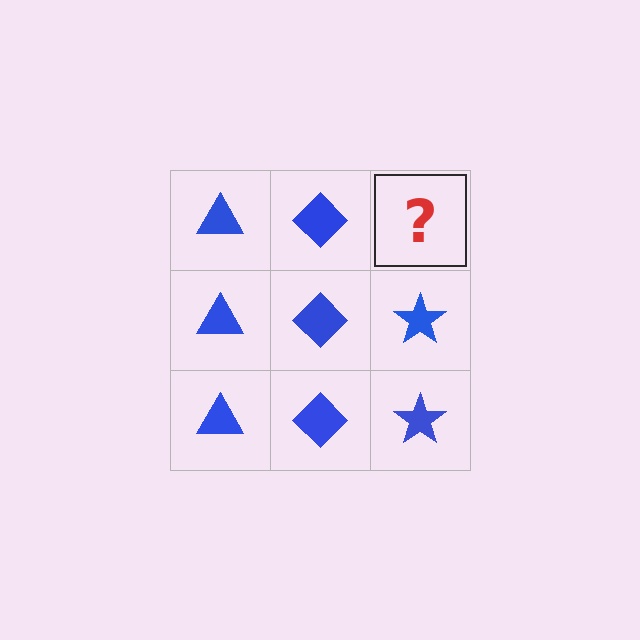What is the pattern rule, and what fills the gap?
The rule is that each column has a consistent shape. The gap should be filled with a blue star.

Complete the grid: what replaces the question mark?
The question mark should be replaced with a blue star.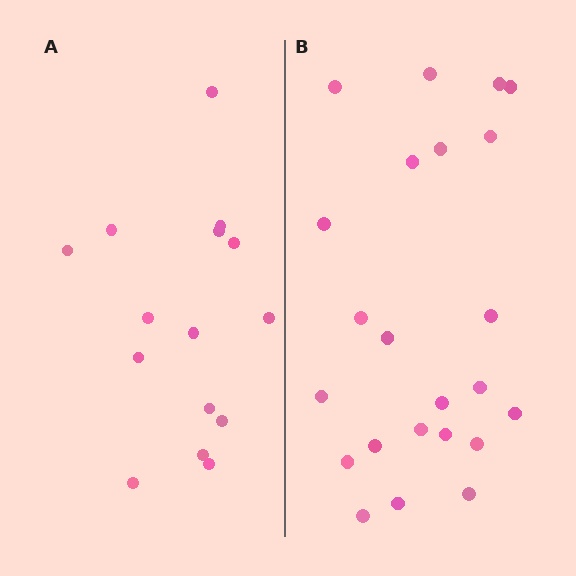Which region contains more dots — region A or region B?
Region B (the right region) has more dots.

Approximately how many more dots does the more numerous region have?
Region B has roughly 8 or so more dots than region A.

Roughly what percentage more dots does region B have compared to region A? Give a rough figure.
About 55% more.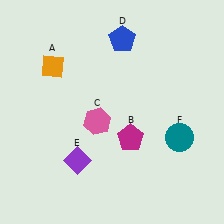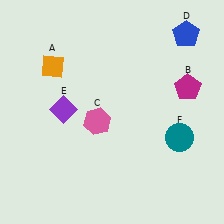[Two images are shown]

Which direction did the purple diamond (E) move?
The purple diamond (E) moved up.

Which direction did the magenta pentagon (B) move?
The magenta pentagon (B) moved right.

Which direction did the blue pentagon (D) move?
The blue pentagon (D) moved right.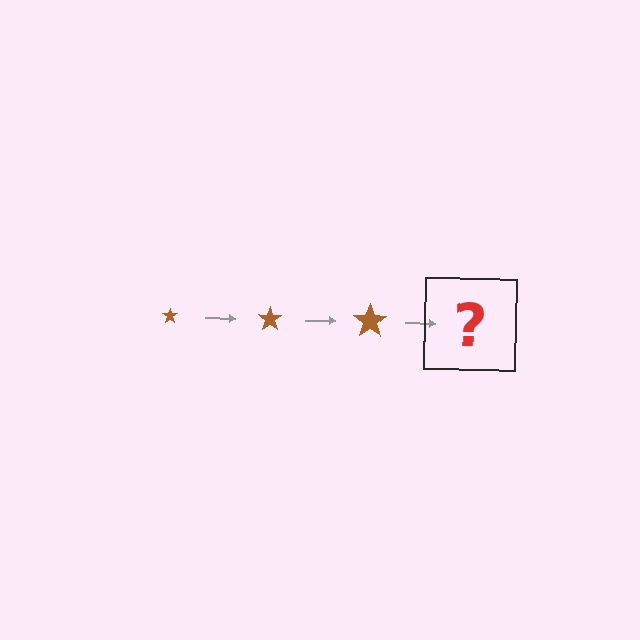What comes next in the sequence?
The next element should be a brown star, larger than the previous one.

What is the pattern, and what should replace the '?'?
The pattern is that the star gets progressively larger each step. The '?' should be a brown star, larger than the previous one.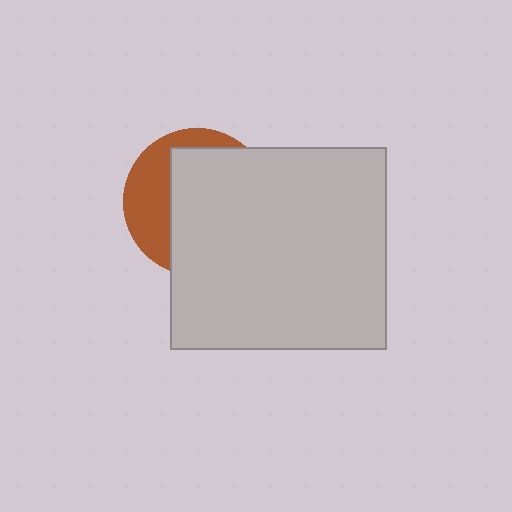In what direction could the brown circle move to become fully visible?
The brown circle could move left. That would shift it out from behind the light gray rectangle entirely.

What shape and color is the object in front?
The object in front is a light gray rectangle.